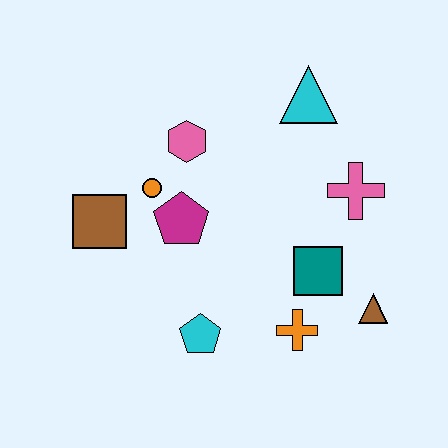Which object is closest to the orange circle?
The magenta pentagon is closest to the orange circle.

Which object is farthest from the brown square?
The brown triangle is farthest from the brown square.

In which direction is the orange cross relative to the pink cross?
The orange cross is below the pink cross.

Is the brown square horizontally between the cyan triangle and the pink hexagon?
No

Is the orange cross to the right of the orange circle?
Yes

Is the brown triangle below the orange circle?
Yes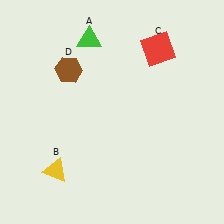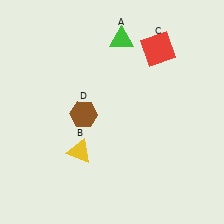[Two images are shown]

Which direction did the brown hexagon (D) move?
The brown hexagon (D) moved down.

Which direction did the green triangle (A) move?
The green triangle (A) moved right.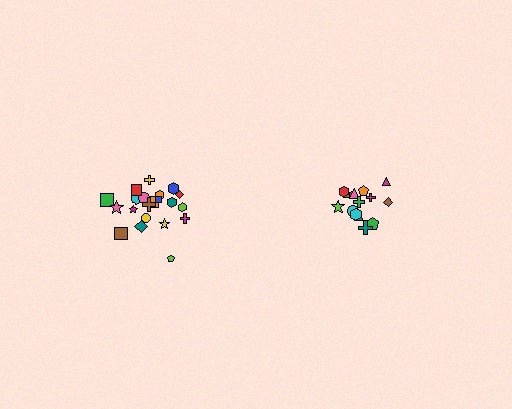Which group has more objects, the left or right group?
The left group.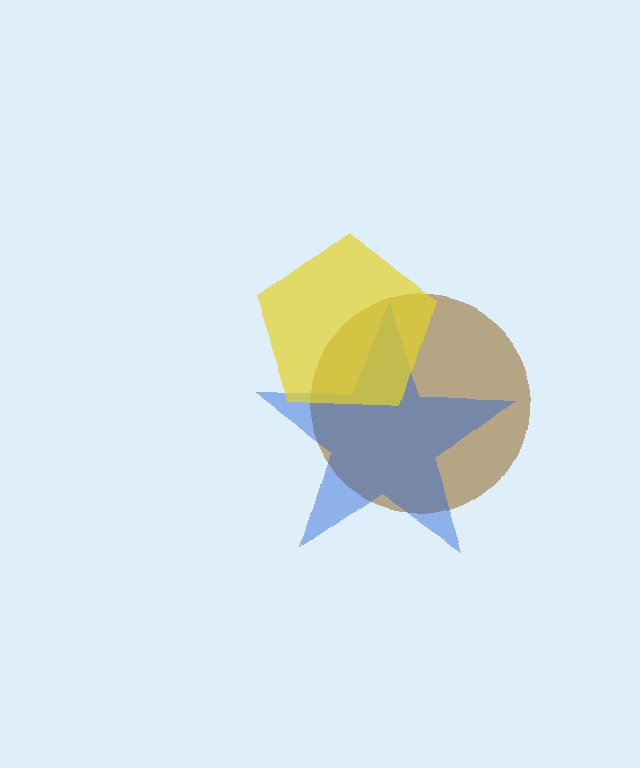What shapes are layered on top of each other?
The layered shapes are: a brown circle, a blue star, a yellow pentagon.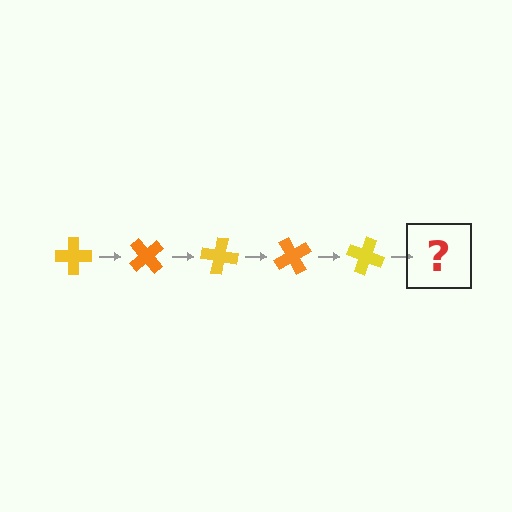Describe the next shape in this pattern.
It should be an orange cross, rotated 250 degrees from the start.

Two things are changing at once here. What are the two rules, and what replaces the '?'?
The two rules are that it rotates 50 degrees each step and the color cycles through yellow and orange. The '?' should be an orange cross, rotated 250 degrees from the start.